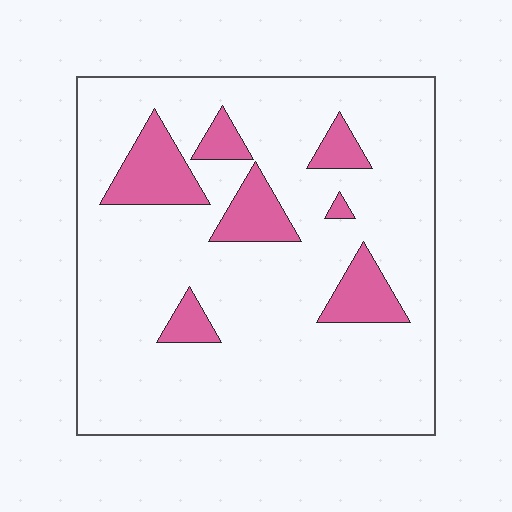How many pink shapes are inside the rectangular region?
7.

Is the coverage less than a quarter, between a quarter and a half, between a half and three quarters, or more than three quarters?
Less than a quarter.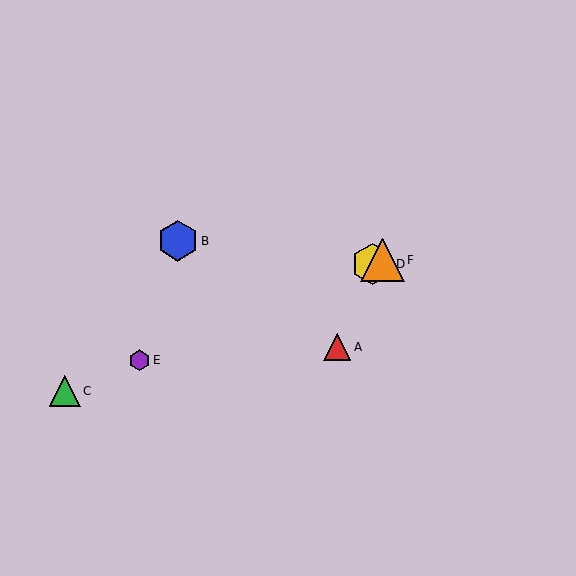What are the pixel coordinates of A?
Object A is at (337, 347).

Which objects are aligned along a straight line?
Objects C, D, E, F are aligned along a straight line.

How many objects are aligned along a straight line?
4 objects (C, D, E, F) are aligned along a straight line.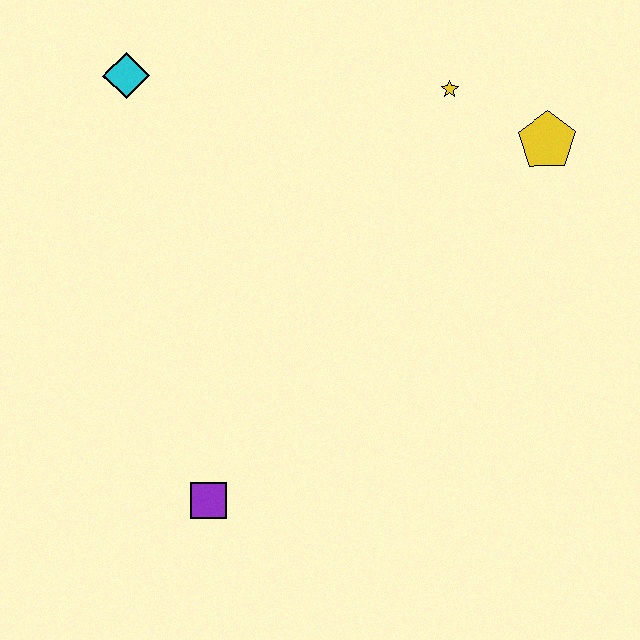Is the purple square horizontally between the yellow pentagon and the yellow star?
No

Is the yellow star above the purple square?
Yes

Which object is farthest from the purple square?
The yellow pentagon is farthest from the purple square.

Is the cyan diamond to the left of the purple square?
Yes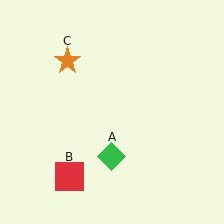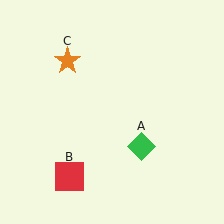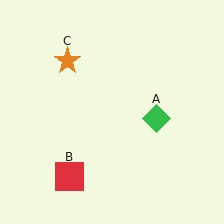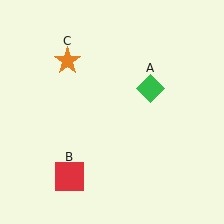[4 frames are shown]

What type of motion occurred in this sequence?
The green diamond (object A) rotated counterclockwise around the center of the scene.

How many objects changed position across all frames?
1 object changed position: green diamond (object A).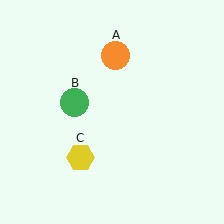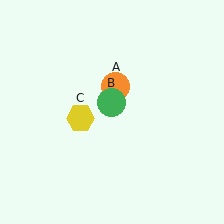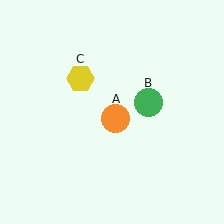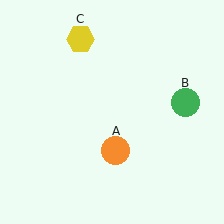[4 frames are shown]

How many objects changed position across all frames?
3 objects changed position: orange circle (object A), green circle (object B), yellow hexagon (object C).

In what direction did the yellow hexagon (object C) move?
The yellow hexagon (object C) moved up.